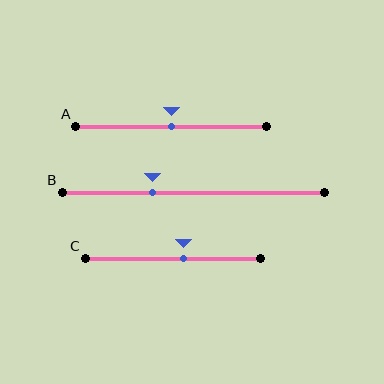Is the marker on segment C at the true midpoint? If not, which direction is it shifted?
No, the marker on segment C is shifted to the right by about 6% of the segment length.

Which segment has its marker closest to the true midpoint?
Segment A has its marker closest to the true midpoint.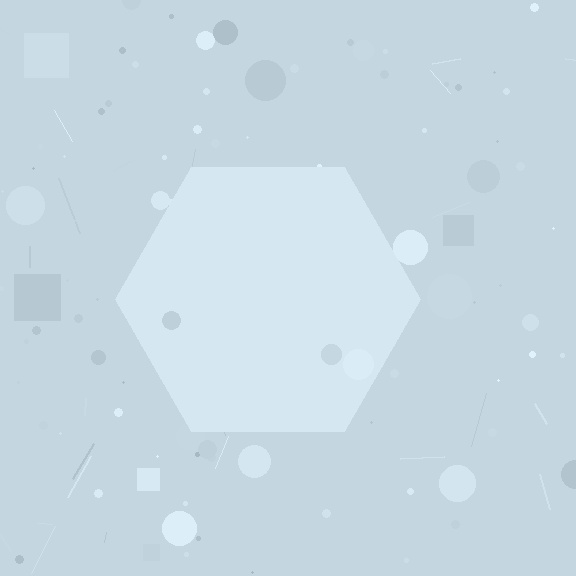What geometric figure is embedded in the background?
A hexagon is embedded in the background.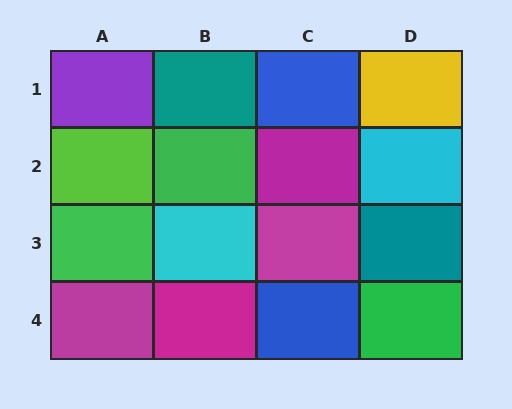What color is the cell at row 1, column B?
Teal.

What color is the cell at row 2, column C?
Magenta.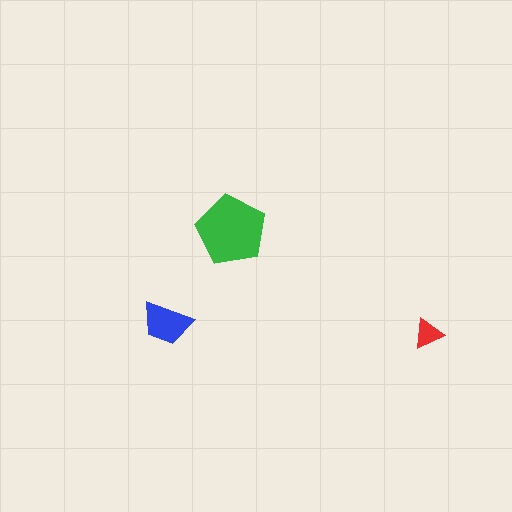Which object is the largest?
The green pentagon.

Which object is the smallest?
The red triangle.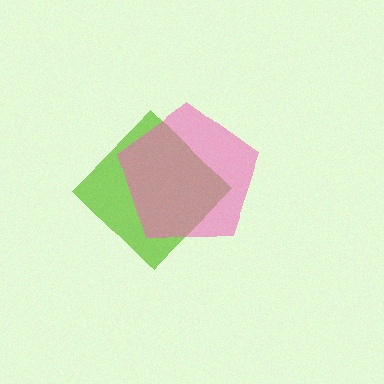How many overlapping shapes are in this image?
There are 2 overlapping shapes in the image.